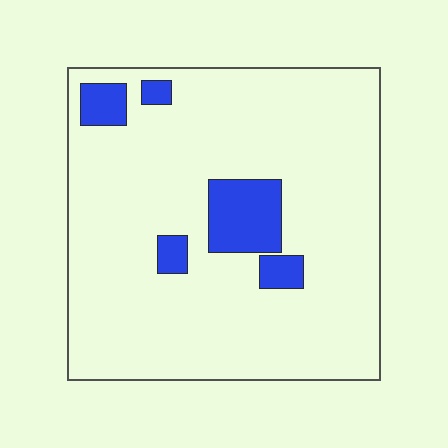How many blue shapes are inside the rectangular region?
5.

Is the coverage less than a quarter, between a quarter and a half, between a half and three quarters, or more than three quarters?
Less than a quarter.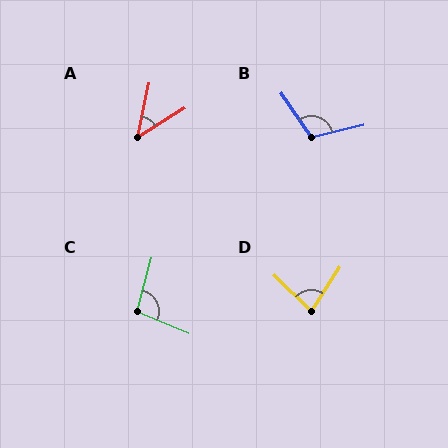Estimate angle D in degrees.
Approximately 78 degrees.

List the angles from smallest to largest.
A (46°), D (78°), C (97°), B (111°).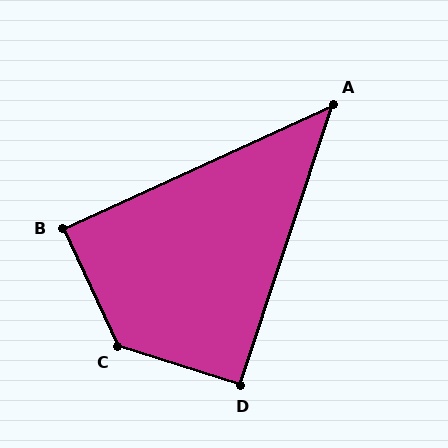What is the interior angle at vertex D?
Approximately 91 degrees (approximately right).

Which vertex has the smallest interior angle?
A, at approximately 47 degrees.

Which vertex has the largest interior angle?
C, at approximately 133 degrees.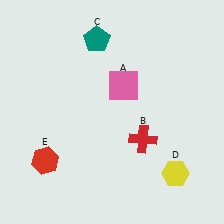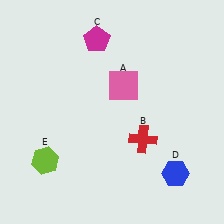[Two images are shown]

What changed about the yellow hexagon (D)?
In Image 1, D is yellow. In Image 2, it changed to blue.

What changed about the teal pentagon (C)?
In Image 1, C is teal. In Image 2, it changed to magenta.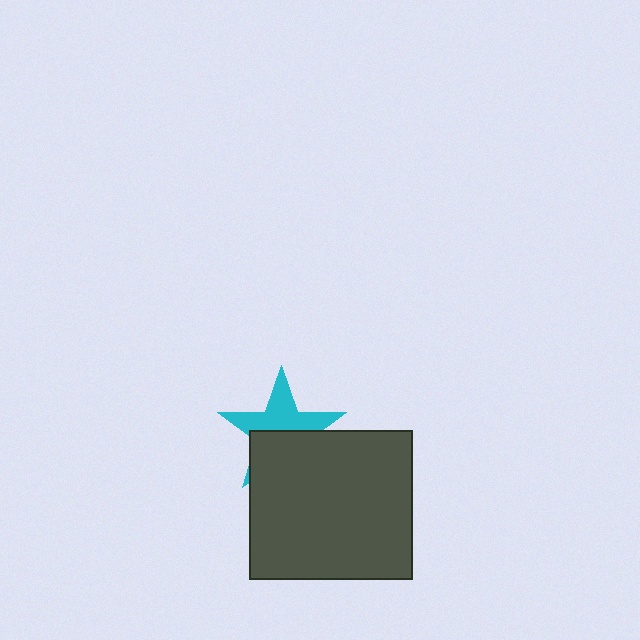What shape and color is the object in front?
The object in front is a dark gray rectangle.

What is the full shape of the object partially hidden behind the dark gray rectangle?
The partially hidden object is a cyan star.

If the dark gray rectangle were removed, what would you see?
You would see the complete cyan star.